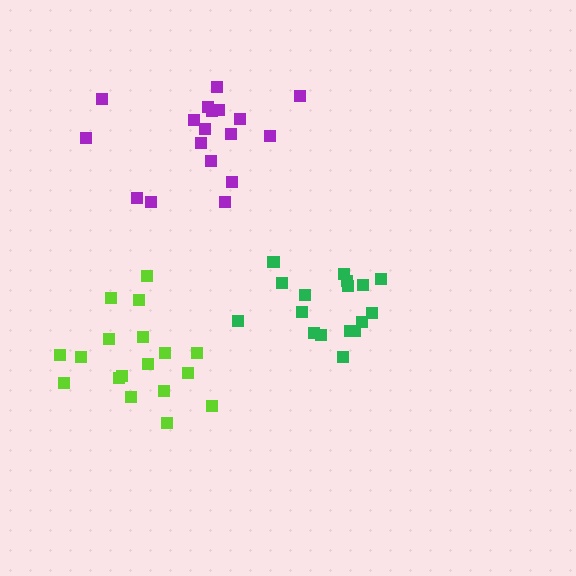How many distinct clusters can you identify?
There are 3 distinct clusters.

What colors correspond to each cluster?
The clusters are colored: purple, green, lime.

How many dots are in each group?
Group 1: 18 dots, Group 2: 17 dots, Group 3: 18 dots (53 total).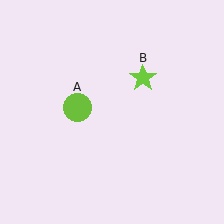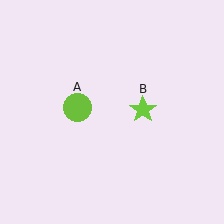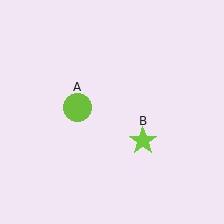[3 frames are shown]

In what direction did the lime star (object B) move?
The lime star (object B) moved down.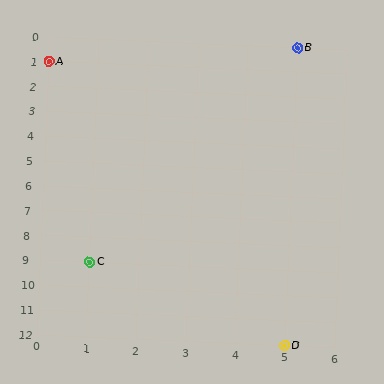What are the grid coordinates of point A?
Point A is at grid coordinates (0, 1).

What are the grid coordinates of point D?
Point D is at grid coordinates (5, 12).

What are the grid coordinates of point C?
Point C is at grid coordinates (1, 9).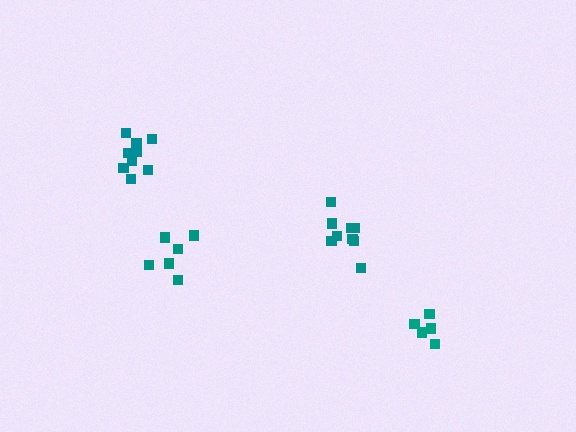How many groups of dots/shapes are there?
There are 4 groups.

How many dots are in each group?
Group 1: 9 dots, Group 2: 9 dots, Group 3: 5 dots, Group 4: 6 dots (29 total).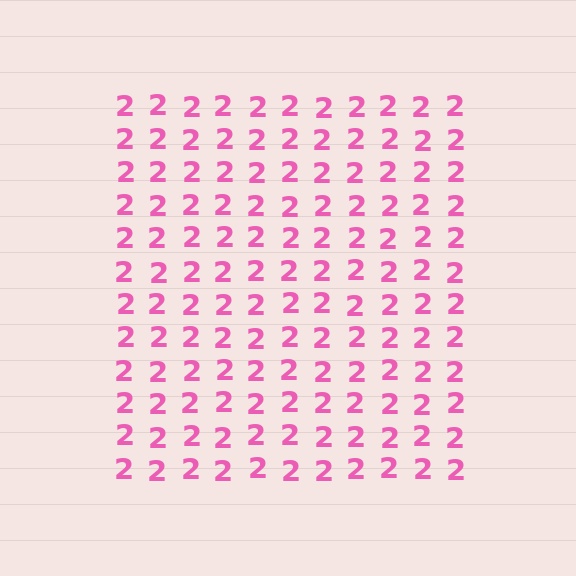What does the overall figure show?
The overall figure shows a square.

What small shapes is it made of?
It is made of small digit 2's.